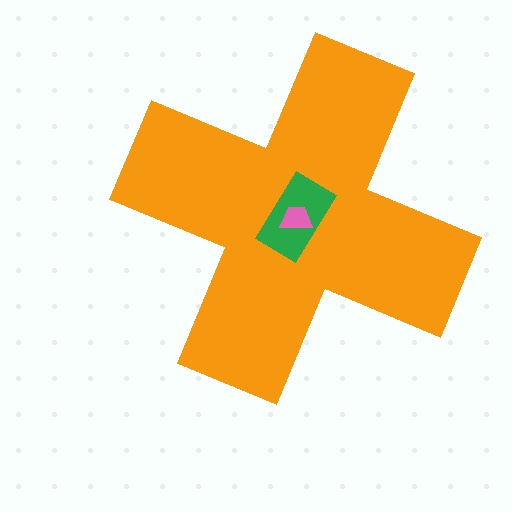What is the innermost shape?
The pink trapezoid.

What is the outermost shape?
The orange cross.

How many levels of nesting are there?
3.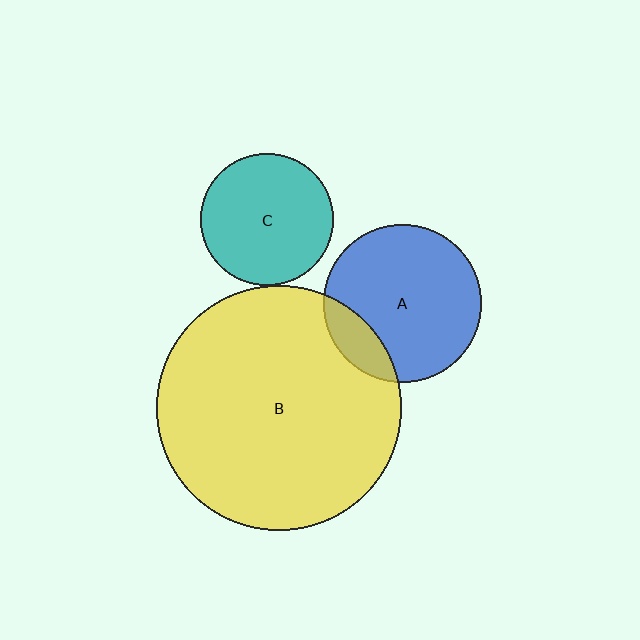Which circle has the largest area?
Circle B (yellow).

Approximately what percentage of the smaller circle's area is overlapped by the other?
Approximately 15%.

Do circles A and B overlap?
Yes.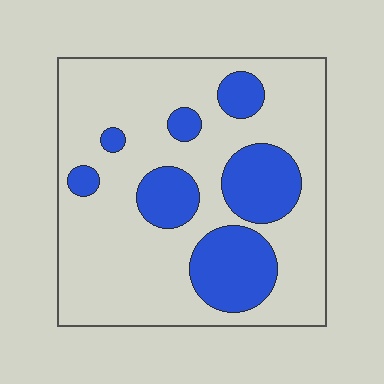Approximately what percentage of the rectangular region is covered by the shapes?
Approximately 25%.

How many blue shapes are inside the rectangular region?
7.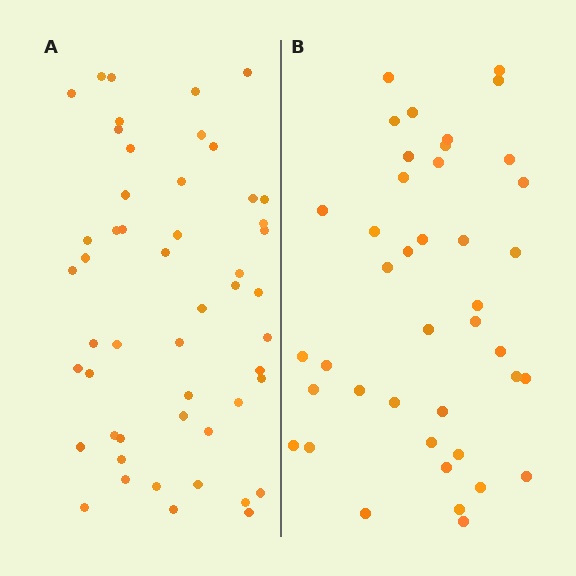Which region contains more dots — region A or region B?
Region A (the left region) has more dots.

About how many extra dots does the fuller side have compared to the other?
Region A has roughly 10 or so more dots than region B.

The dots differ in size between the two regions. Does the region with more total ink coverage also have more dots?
No. Region B has more total ink coverage because its dots are larger, but region A actually contains more individual dots. Total area can be misleading — the number of items is what matters here.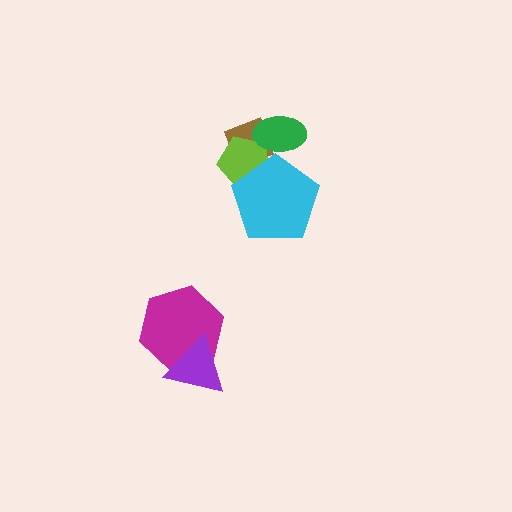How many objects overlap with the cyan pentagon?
2 objects overlap with the cyan pentagon.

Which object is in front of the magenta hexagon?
The purple triangle is in front of the magenta hexagon.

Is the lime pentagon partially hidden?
Yes, it is partially covered by another shape.